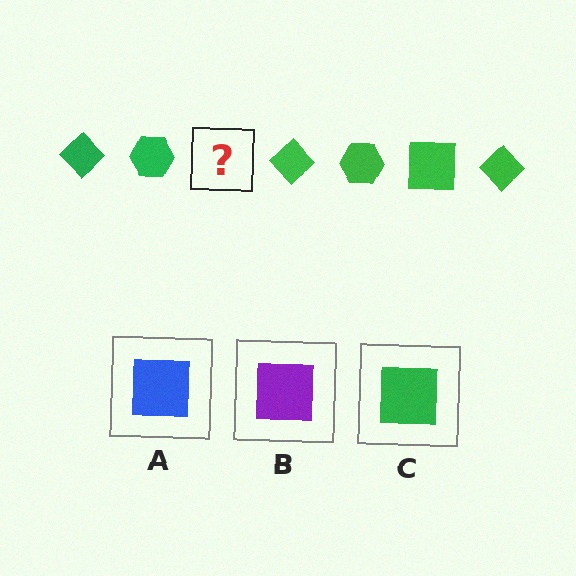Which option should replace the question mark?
Option C.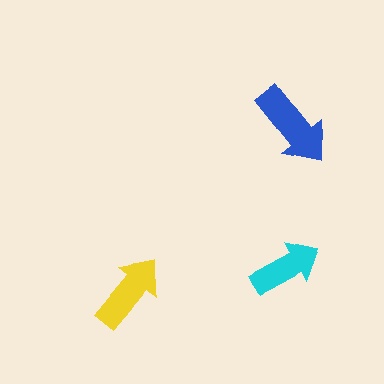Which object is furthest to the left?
The yellow arrow is leftmost.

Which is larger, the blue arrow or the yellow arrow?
The blue one.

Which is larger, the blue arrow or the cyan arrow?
The blue one.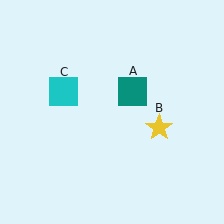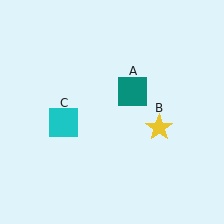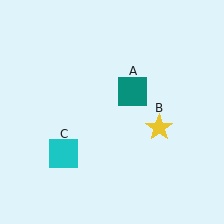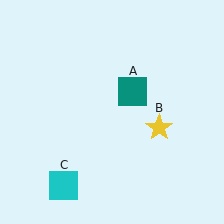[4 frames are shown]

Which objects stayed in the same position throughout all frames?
Teal square (object A) and yellow star (object B) remained stationary.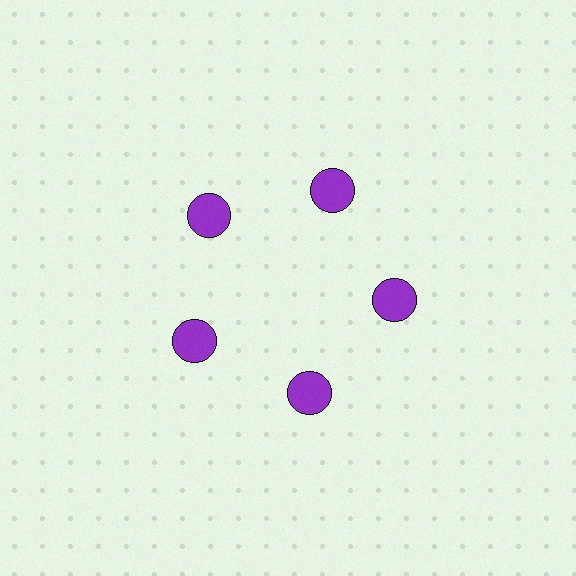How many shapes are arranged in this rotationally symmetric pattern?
There are 5 shapes, arranged in 5 groups of 1.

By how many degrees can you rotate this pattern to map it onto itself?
The pattern maps onto itself every 72 degrees of rotation.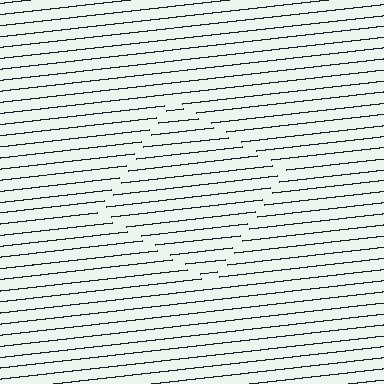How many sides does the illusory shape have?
4 sides — the line-ends trace a square.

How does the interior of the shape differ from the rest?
The interior of the shape contains the same grating, shifted by half a period — the contour is defined by the phase discontinuity where line-ends from the inner and outer gratings abut.